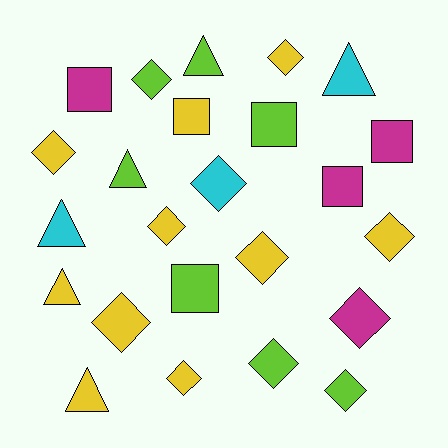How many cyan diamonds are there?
There is 1 cyan diamond.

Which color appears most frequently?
Yellow, with 10 objects.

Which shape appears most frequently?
Diamond, with 12 objects.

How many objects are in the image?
There are 24 objects.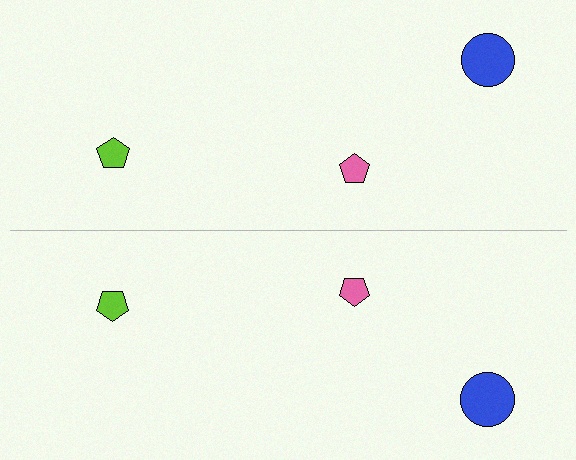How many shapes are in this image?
There are 6 shapes in this image.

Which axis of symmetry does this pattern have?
The pattern has a horizontal axis of symmetry running through the center of the image.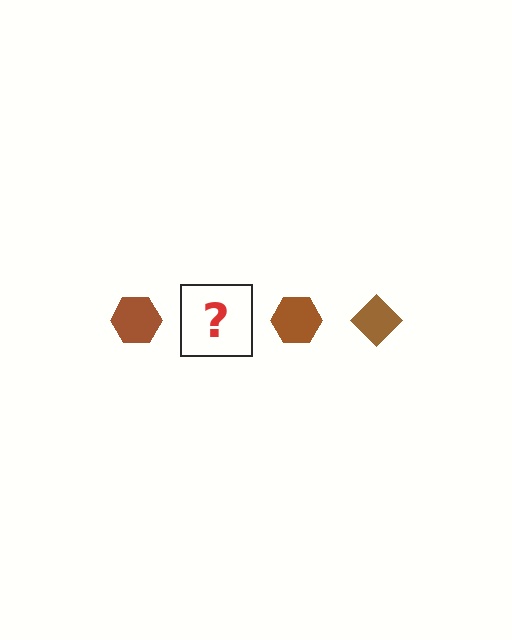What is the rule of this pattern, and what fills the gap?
The rule is that the pattern cycles through hexagon, diamond shapes in brown. The gap should be filled with a brown diamond.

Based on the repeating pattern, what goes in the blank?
The blank should be a brown diamond.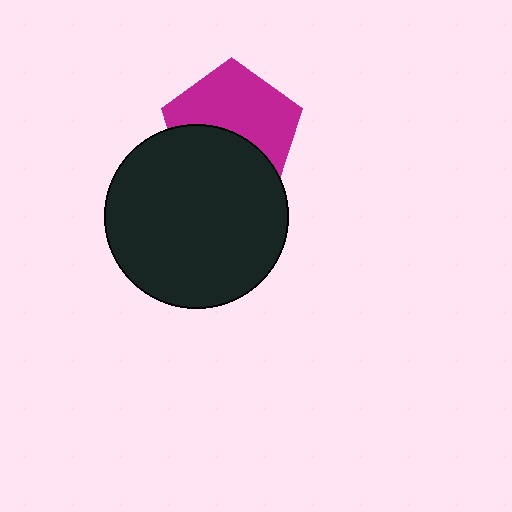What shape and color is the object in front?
The object in front is a black circle.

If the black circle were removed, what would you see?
You would see the complete magenta pentagon.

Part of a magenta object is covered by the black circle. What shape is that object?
It is a pentagon.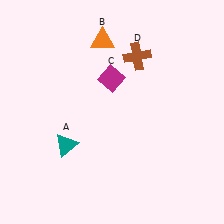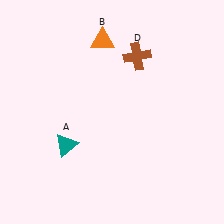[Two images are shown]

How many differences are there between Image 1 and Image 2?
There is 1 difference between the two images.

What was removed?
The magenta diamond (C) was removed in Image 2.